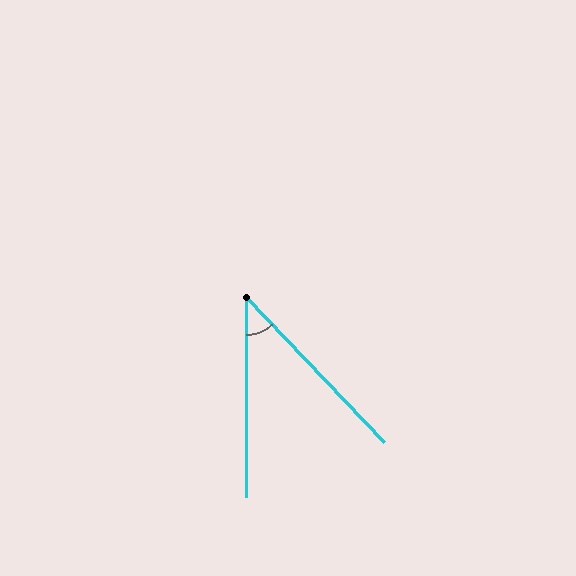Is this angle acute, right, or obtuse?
It is acute.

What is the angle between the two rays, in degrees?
Approximately 44 degrees.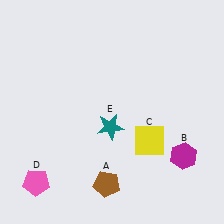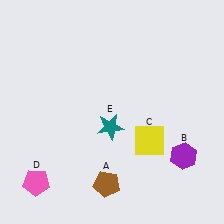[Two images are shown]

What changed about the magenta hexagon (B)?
In Image 1, B is magenta. In Image 2, it changed to purple.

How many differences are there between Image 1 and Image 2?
There is 1 difference between the two images.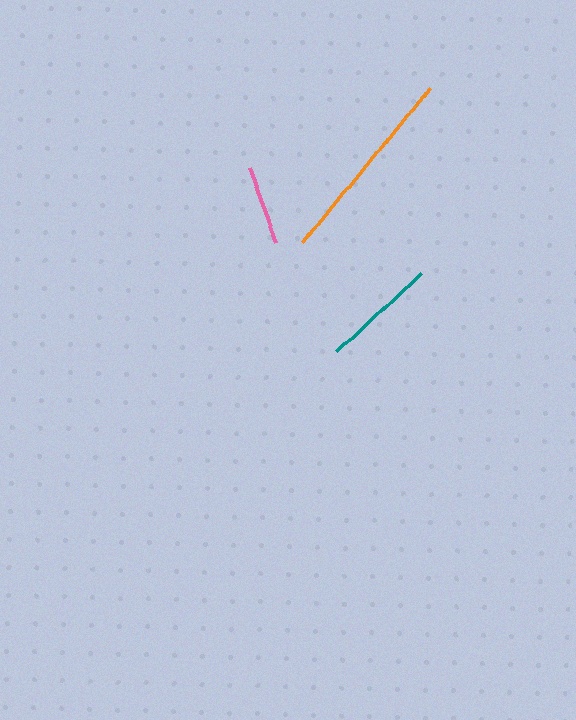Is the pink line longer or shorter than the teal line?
The teal line is longer than the pink line.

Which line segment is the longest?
The orange line is the longest at approximately 200 pixels.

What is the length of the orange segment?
The orange segment is approximately 200 pixels long.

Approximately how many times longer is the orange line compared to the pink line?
The orange line is approximately 2.5 times the length of the pink line.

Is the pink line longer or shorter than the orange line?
The orange line is longer than the pink line.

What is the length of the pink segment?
The pink segment is approximately 80 pixels long.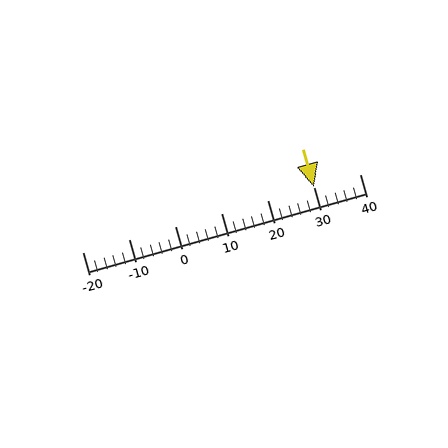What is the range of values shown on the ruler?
The ruler shows values from -20 to 40.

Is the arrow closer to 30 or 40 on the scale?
The arrow is closer to 30.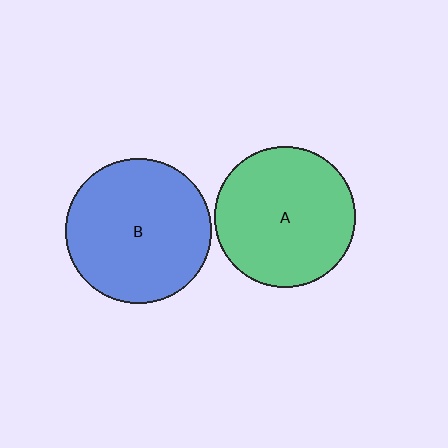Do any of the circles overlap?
No, none of the circles overlap.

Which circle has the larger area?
Circle B (blue).